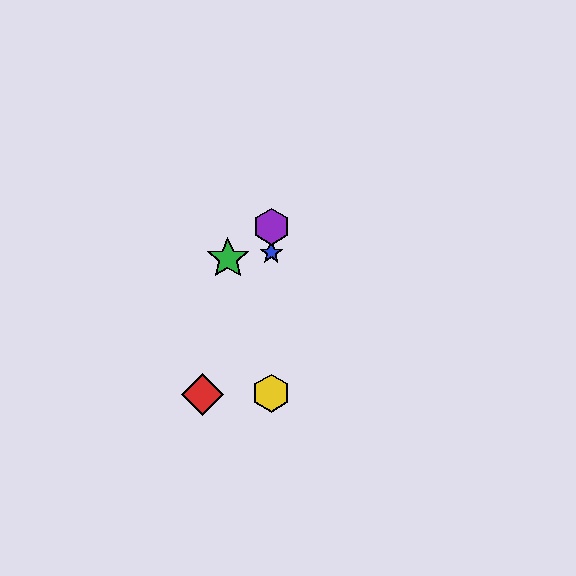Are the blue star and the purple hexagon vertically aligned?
Yes, both are at x≈271.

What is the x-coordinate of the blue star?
The blue star is at x≈271.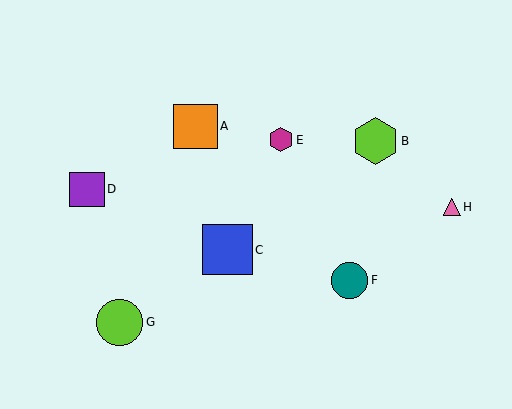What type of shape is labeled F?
Shape F is a teal circle.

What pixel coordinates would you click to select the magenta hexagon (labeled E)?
Click at (281, 140) to select the magenta hexagon E.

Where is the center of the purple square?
The center of the purple square is at (87, 189).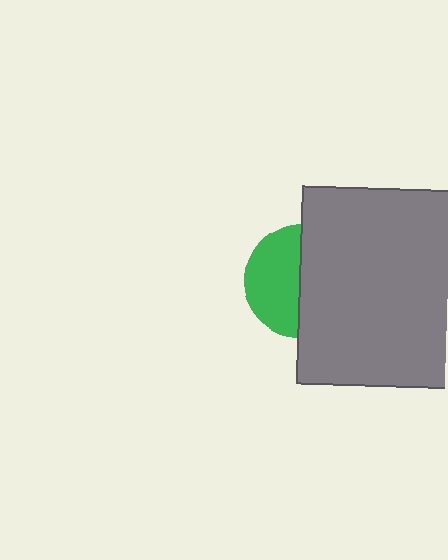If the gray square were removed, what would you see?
You would see the complete green circle.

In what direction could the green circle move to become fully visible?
The green circle could move left. That would shift it out from behind the gray square entirely.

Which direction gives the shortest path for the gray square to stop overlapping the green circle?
Moving right gives the shortest separation.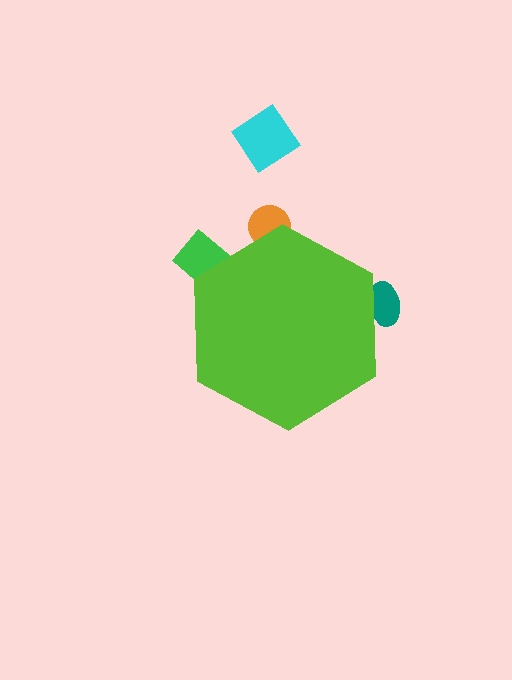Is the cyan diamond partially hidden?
No, the cyan diamond is fully visible.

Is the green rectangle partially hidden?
Yes, the green rectangle is partially hidden behind the lime hexagon.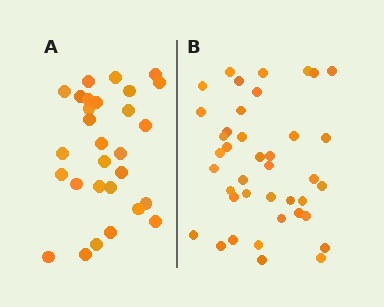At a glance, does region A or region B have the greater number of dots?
Region B (the right region) has more dots.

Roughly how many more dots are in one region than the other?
Region B has roughly 12 or so more dots than region A.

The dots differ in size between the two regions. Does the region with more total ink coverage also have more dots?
No. Region A has more total ink coverage because its dots are larger, but region B actually contains more individual dots. Total area can be misleading — the number of items is what matters here.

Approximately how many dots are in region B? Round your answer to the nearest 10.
About 40 dots.